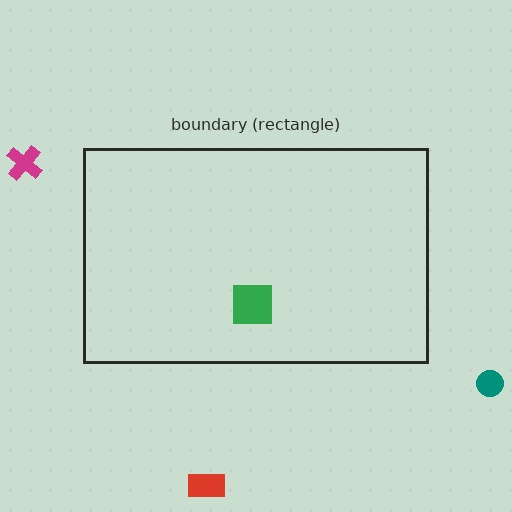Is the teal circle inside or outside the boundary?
Outside.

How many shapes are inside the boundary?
1 inside, 3 outside.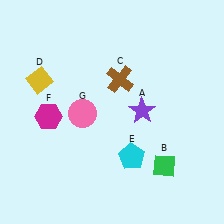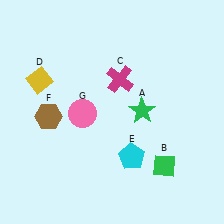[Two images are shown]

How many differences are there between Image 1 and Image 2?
There are 3 differences between the two images.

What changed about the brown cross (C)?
In Image 1, C is brown. In Image 2, it changed to magenta.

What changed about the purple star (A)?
In Image 1, A is purple. In Image 2, it changed to green.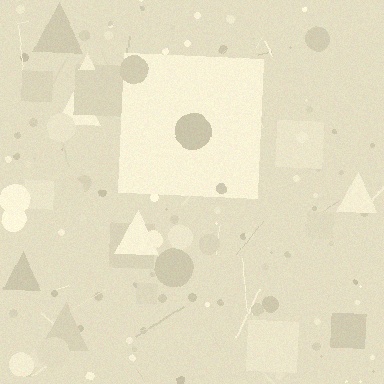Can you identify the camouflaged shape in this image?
The camouflaged shape is a square.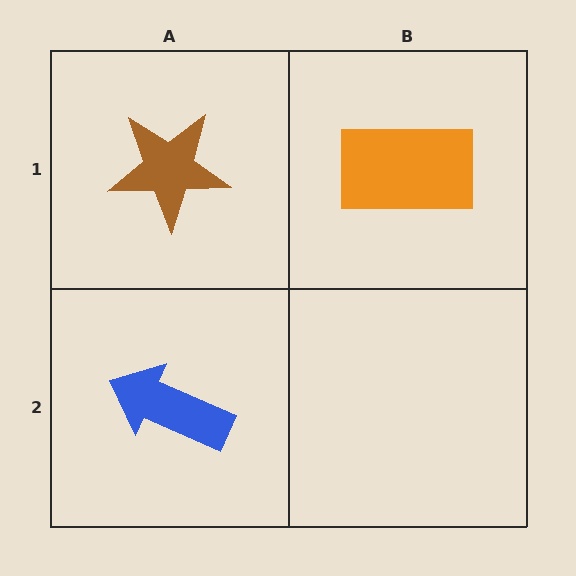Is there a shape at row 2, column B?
No, that cell is empty.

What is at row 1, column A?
A brown star.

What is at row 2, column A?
A blue arrow.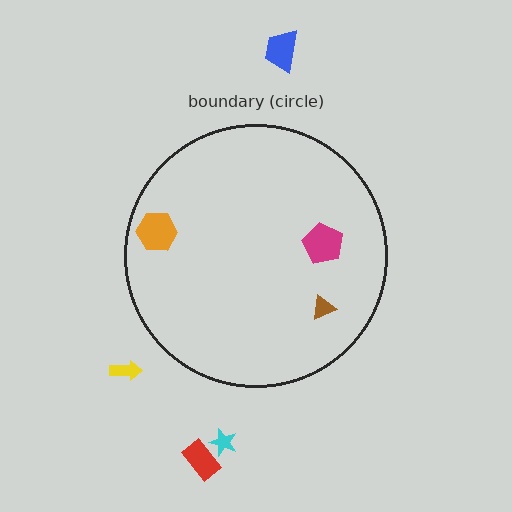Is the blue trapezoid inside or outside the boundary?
Outside.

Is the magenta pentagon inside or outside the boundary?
Inside.